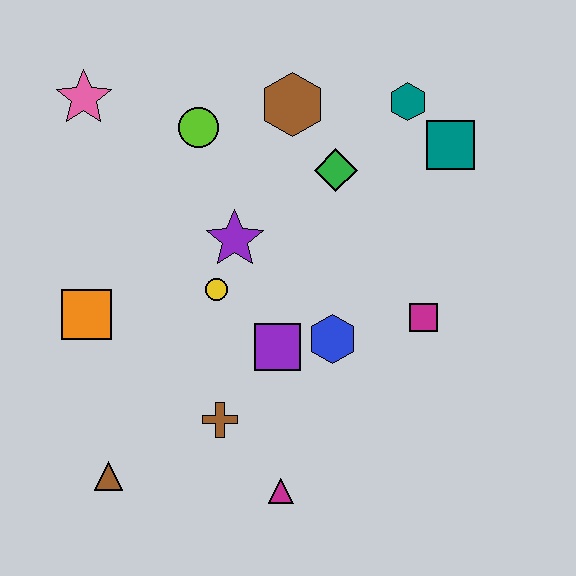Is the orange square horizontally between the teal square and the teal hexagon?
No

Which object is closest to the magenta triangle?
The brown cross is closest to the magenta triangle.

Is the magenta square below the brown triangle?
No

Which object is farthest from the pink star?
The magenta triangle is farthest from the pink star.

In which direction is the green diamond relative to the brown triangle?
The green diamond is above the brown triangle.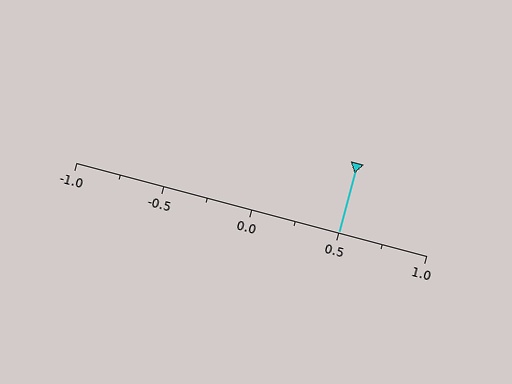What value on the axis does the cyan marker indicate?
The marker indicates approximately 0.5.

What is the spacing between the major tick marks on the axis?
The major ticks are spaced 0.5 apart.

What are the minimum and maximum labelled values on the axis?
The axis runs from -1.0 to 1.0.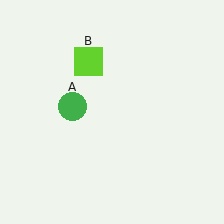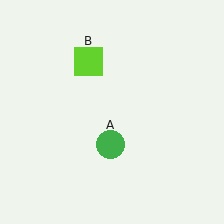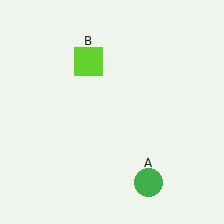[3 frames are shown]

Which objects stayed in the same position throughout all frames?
Lime square (object B) remained stationary.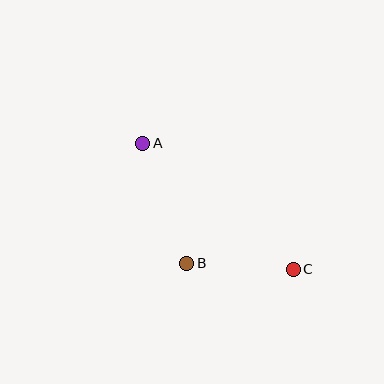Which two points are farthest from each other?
Points A and C are farthest from each other.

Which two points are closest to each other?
Points B and C are closest to each other.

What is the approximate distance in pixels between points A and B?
The distance between A and B is approximately 128 pixels.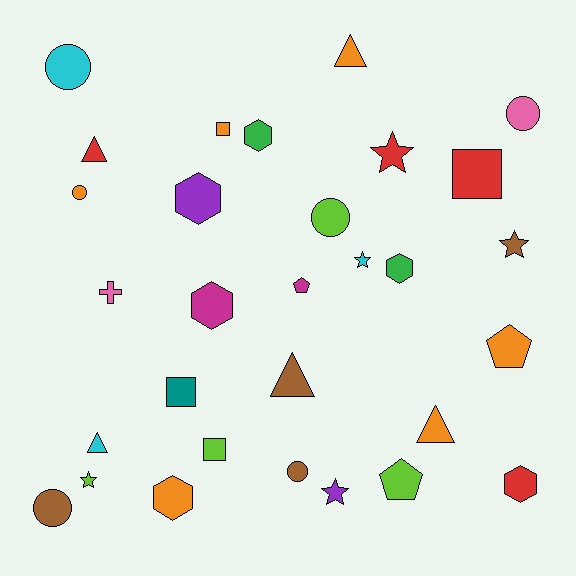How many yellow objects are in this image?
There are no yellow objects.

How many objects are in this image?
There are 30 objects.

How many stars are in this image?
There are 5 stars.